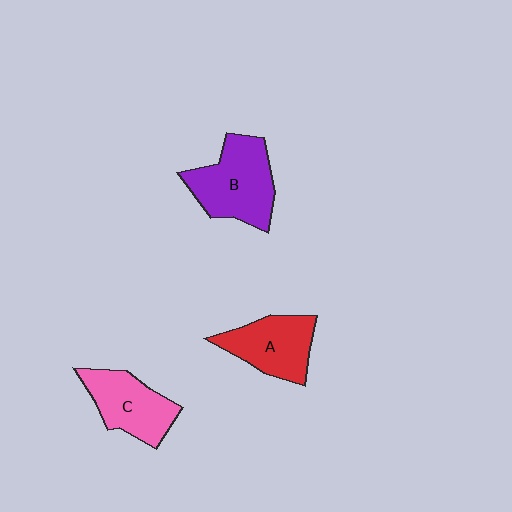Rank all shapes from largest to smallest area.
From largest to smallest: B (purple), C (pink), A (red).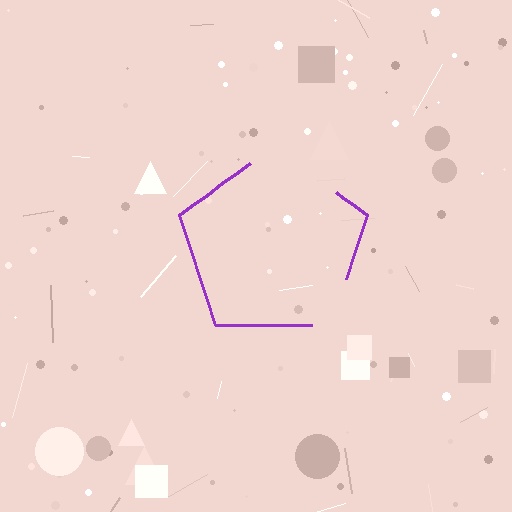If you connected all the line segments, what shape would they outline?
They would outline a pentagon.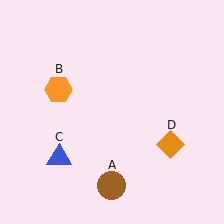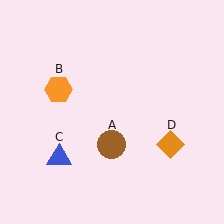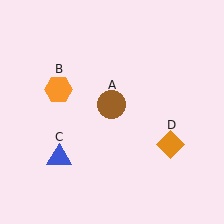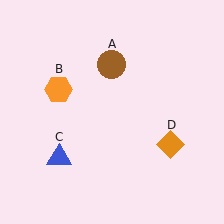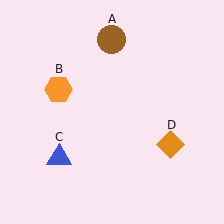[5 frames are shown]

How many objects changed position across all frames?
1 object changed position: brown circle (object A).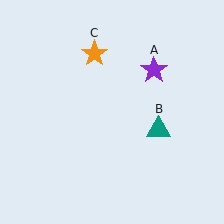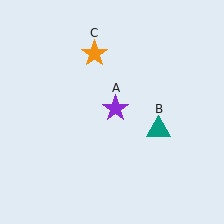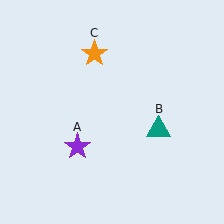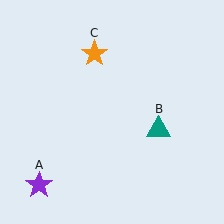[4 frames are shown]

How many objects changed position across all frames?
1 object changed position: purple star (object A).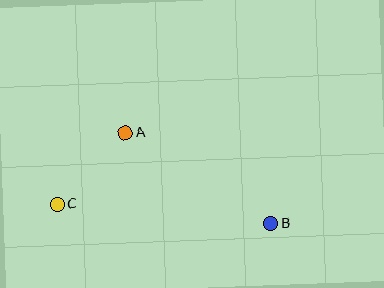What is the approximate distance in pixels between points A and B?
The distance between A and B is approximately 171 pixels.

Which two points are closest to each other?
Points A and C are closest to each other.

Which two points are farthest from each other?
Points B and C are farthest from each other.